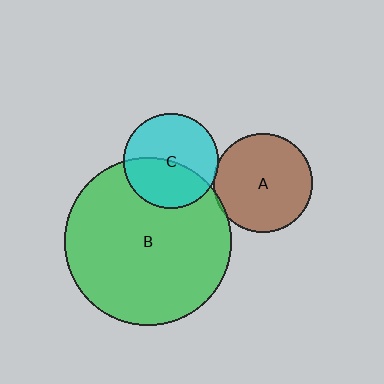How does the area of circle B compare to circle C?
Approximately 3.1 times.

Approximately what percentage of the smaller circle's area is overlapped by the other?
Approximately 5%.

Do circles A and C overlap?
Yes.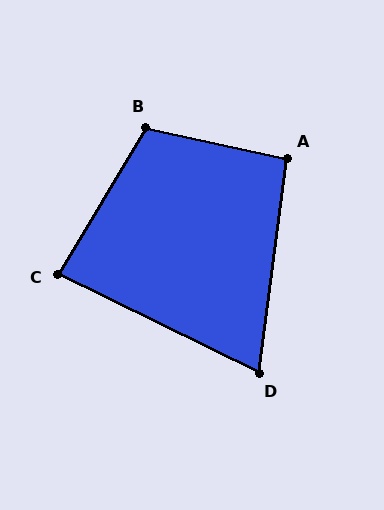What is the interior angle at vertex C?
Approximately 85 degrees (approximately right).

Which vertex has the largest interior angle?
B, at approximately 109 degrees.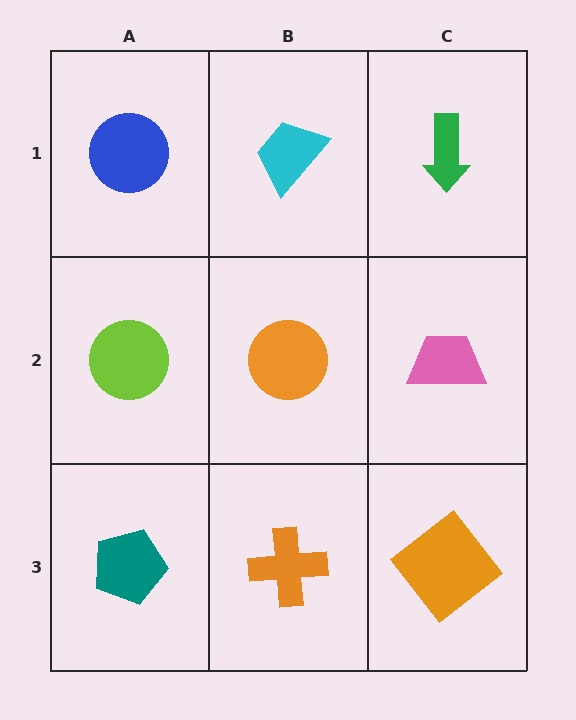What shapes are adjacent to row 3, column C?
A pink trapezoid (row 2, column C), an orange cross (row 3, column B).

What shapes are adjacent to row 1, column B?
An orange circle (row 2, column B), a blue circle (row 1, column A), a green arrow (row 1, column C).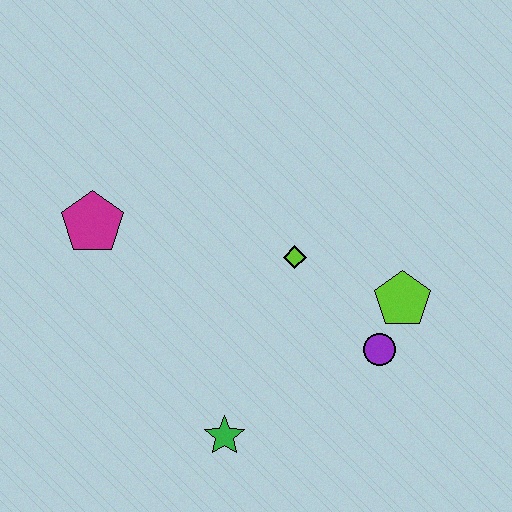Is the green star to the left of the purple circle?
Yes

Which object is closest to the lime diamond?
The lime pentagon is closest to the lime diamond.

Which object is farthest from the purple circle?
The magenta pentagon is farthest from the purple circle.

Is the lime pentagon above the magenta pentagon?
No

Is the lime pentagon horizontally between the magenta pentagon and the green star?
No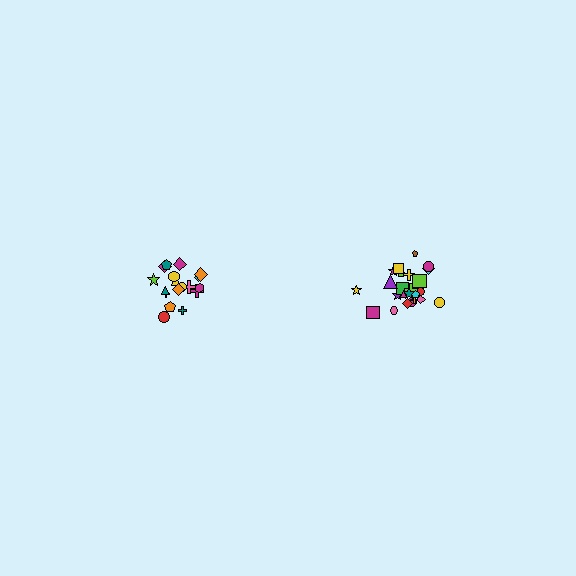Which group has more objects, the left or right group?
The right group.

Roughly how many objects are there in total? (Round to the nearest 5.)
Roughly 45 objects in total.